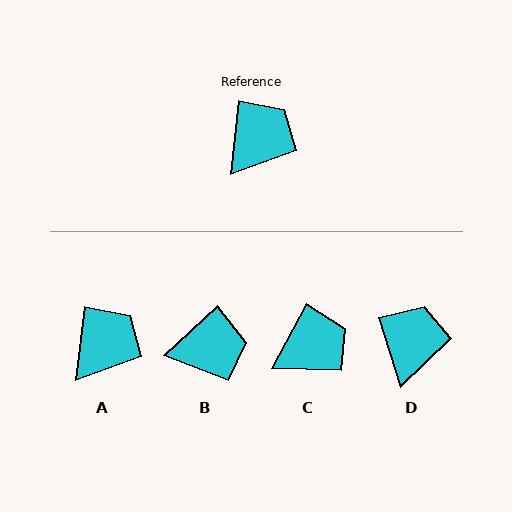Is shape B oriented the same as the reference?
No, it is off by about 41 degrees.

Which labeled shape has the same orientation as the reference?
A.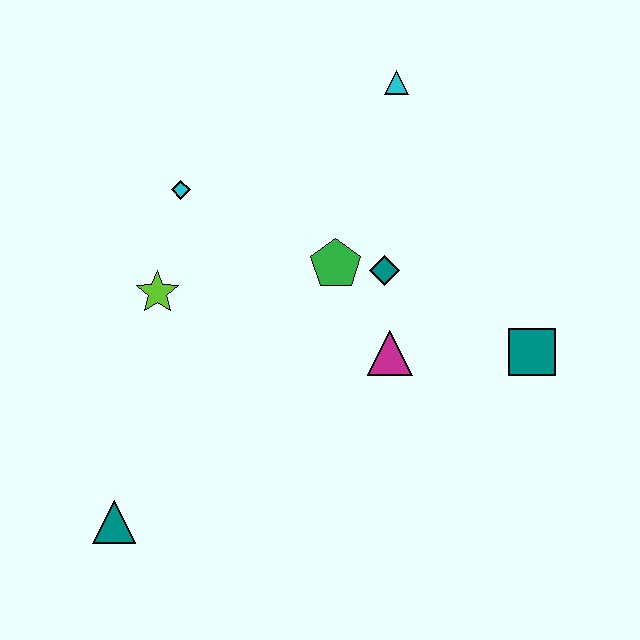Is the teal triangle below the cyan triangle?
Yes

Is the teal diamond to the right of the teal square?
No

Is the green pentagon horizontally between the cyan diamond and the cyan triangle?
Yes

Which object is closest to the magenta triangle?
The teal diamond is closest to the magenta triangle.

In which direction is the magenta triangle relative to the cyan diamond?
The magenta triangle is to the right of the cyan diamond.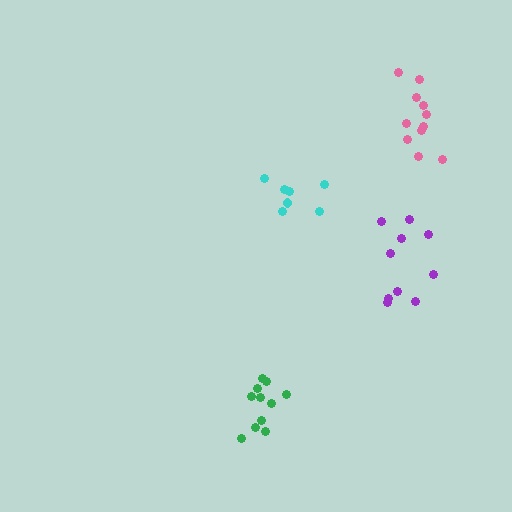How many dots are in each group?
Group 1: 7 dots, Group 2: 10 dots, Group 3: 11 dots, Group 4: 11 dots (39 total).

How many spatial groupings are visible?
There are 4 spatial groupings.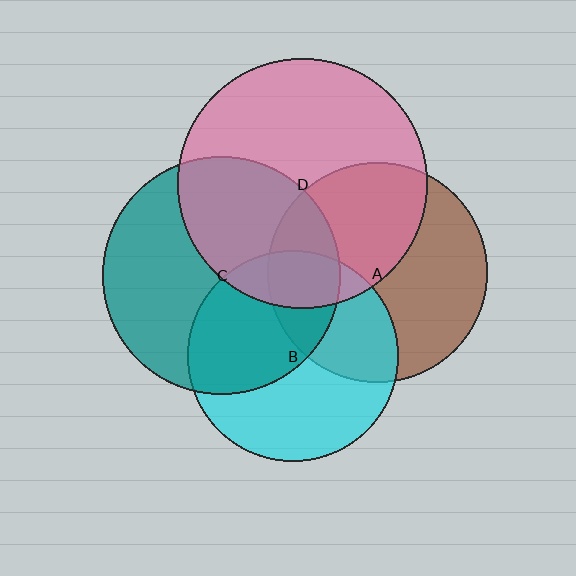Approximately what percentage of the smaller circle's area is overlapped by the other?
Approximately 15%.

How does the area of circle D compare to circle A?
Approximately 1.3 times.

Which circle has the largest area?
Circle D (pink).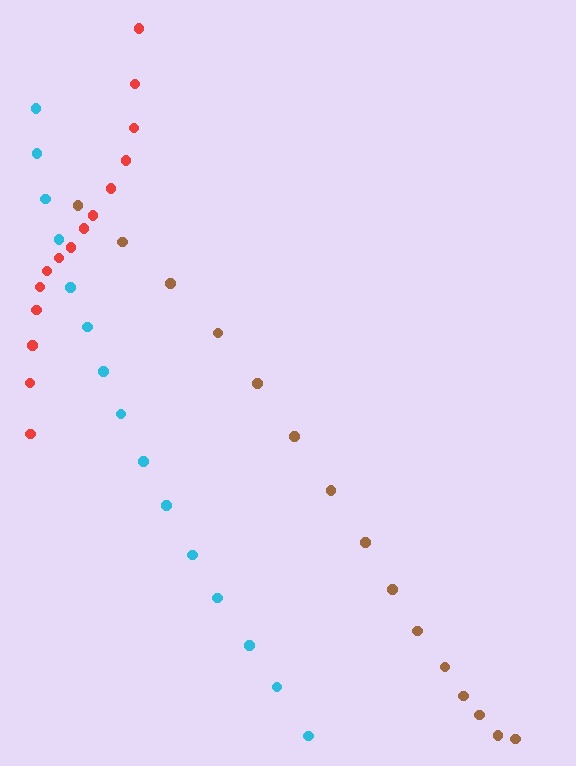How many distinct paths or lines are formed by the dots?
There are 3 distinct paths.